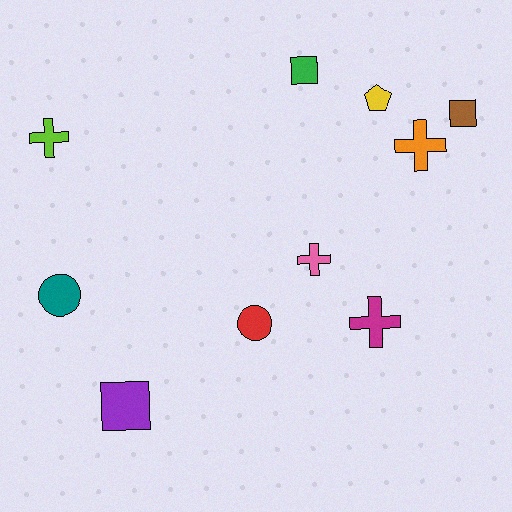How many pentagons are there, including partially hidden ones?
There is 1 pentagon.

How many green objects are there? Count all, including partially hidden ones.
There is 1 green object.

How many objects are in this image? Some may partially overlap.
There are 10 objects.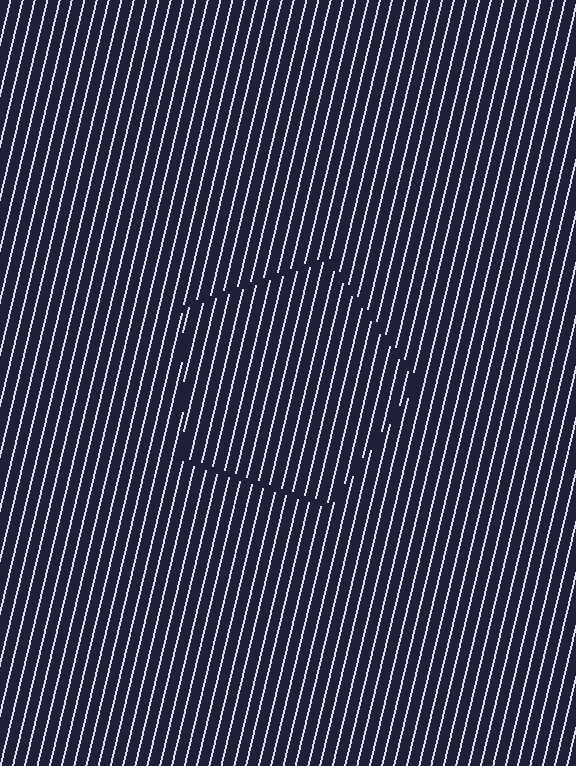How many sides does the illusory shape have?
5 sides — the line-ends trace a pentagon.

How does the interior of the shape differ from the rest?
The interior of the shape contains the same grating, shifted by half a period — the contour is defined by the phase discontinuity where line-ends from the inner and outer gratings abut.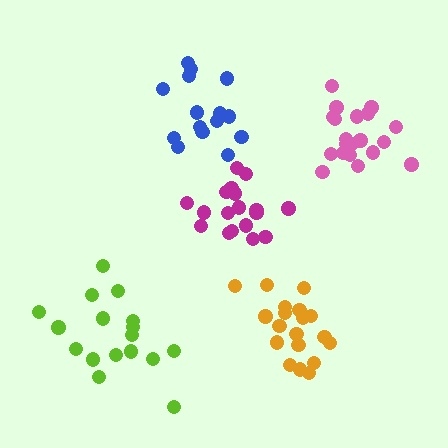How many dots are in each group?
Group 1: 18 dots, Group 2: 17 dots, Group 3: 20 dots, Group 4: 15 dots, Group 5: 20 dots (90 total).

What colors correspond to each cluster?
The clusters are colored: magenta, lime, pink, blue, orange.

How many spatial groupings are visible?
There are 5 spatial groupings.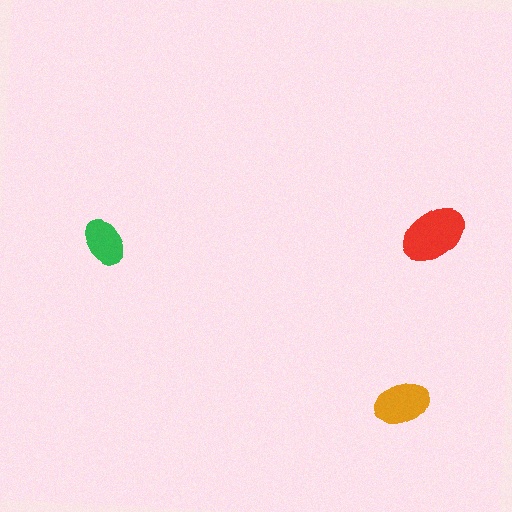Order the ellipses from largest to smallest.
the red one, the orange one, the green one.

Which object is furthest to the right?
The red ellipse is rightmost.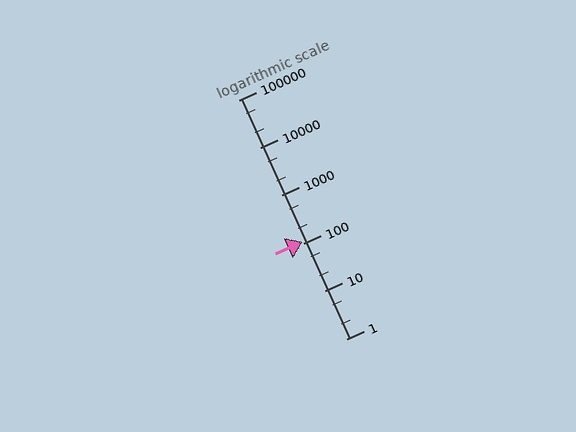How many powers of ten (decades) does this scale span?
The scale spans 5 decades, from 1 to 100000.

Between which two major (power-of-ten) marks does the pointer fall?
The pointer is between 100 and 1000.